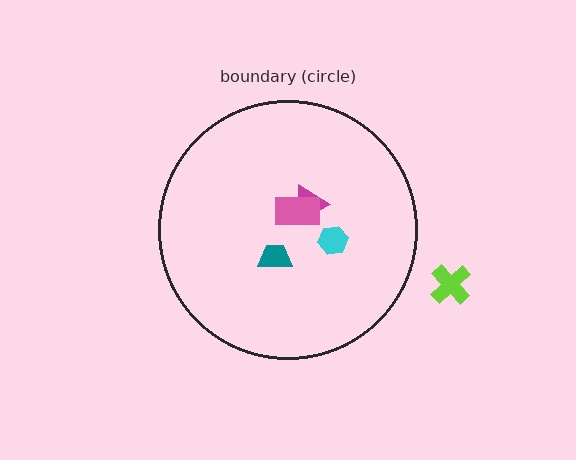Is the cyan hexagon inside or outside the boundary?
Inside.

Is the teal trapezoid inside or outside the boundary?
Inside.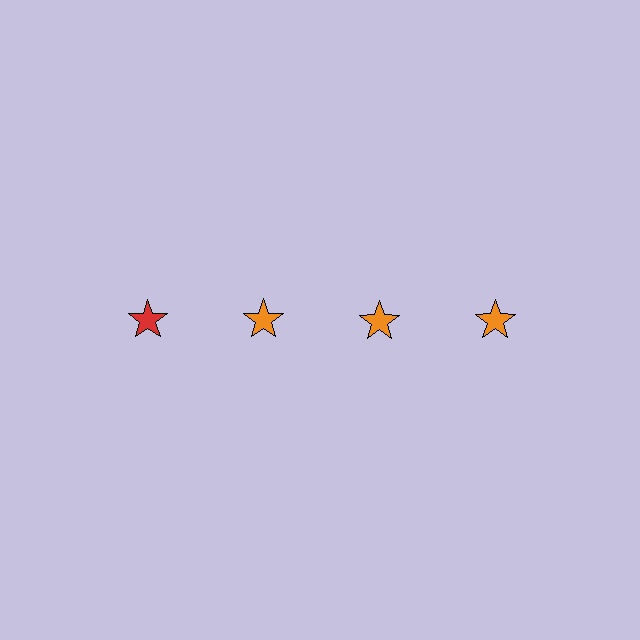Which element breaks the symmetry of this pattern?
The red star in the top row, leftmost column breaks the symmetry. All other shapes are orange stars.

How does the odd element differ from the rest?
It has a different color: red instead of orange.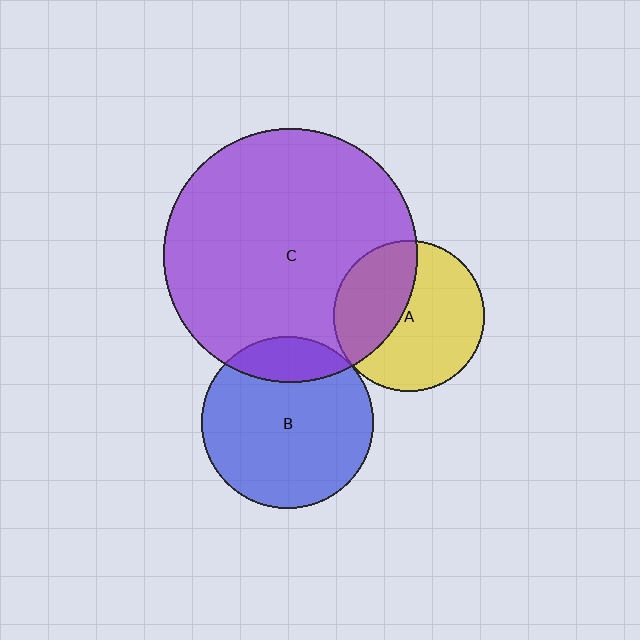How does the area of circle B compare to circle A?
Approximately 1.3 times.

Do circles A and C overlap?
Yes.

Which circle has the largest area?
Circle C (purple).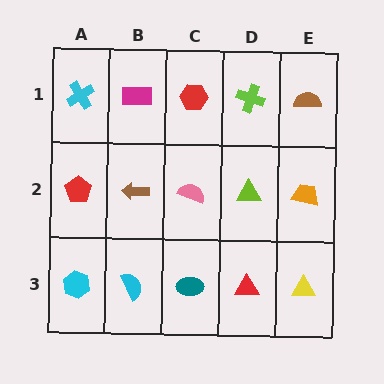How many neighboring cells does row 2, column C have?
4.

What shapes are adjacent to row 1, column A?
A red pentagon (row 2, column A), a magenta rectangle (row 1, column B).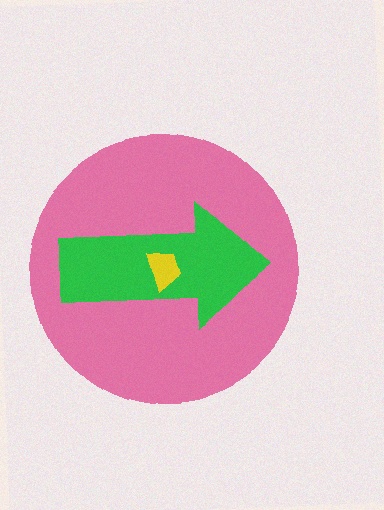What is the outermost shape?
The pink circle.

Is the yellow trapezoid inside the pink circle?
Yes.